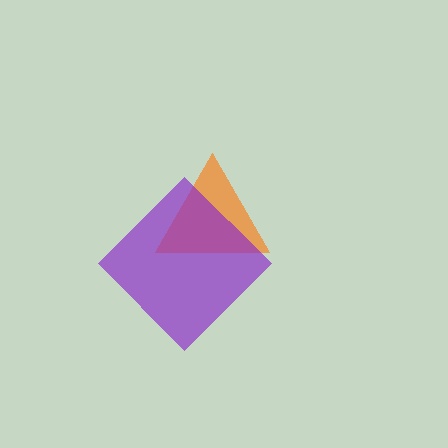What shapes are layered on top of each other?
The layered shapes are: an orange triangle, a purple diamond.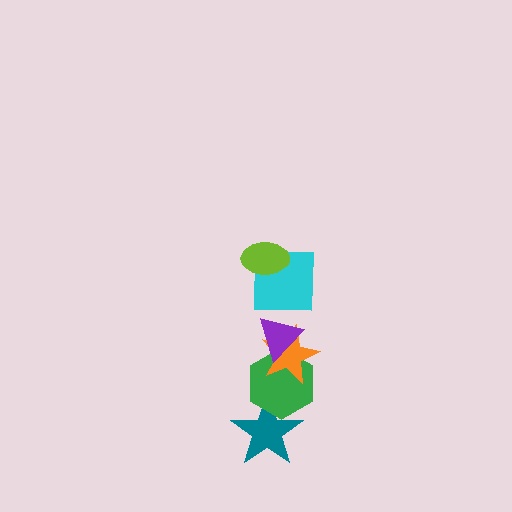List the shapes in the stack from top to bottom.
From top to bottom: the lime ellipse, the cyan square, the purple triangle, the orange star, the green hexagon, the teal star.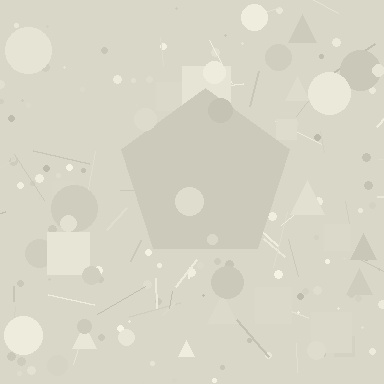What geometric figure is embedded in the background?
A pentagon is embedded in the background.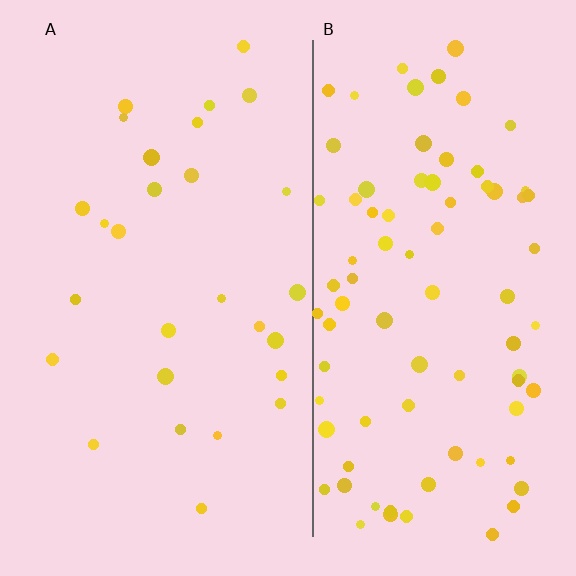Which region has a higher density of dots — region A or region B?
B (the right).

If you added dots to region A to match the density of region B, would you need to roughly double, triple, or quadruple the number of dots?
Approximately triple.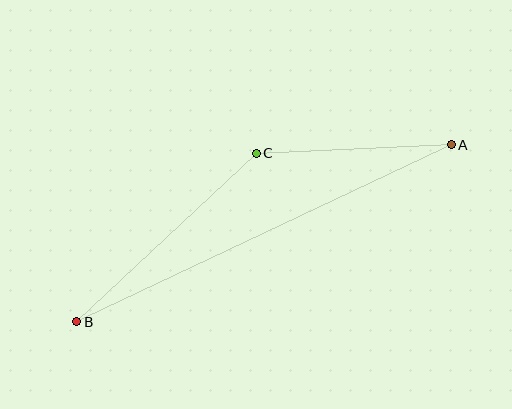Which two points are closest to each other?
Points A and C are closest to each other.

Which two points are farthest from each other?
Points A and B are farthest from each other.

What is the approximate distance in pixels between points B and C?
The distance between B and C is approximately 246 pixels.